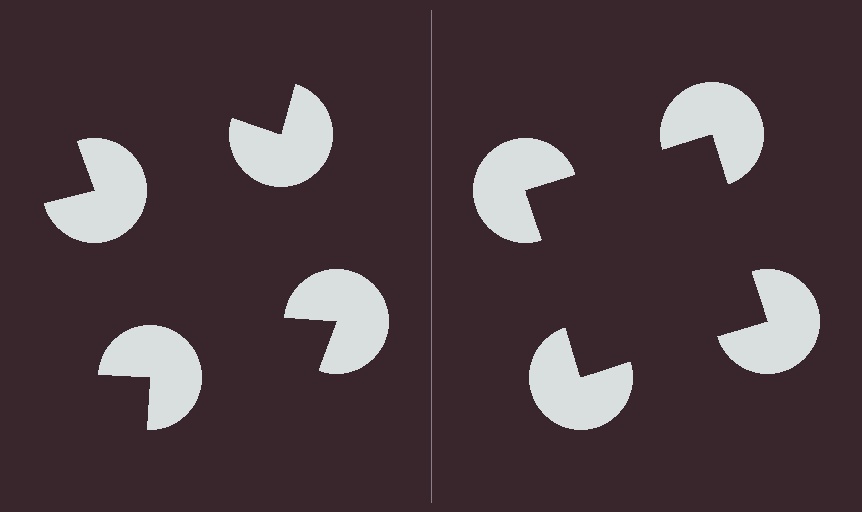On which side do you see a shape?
An illusory square appears on the right side. On the left side the wedge cuts are rotated, so no coherent shape forms.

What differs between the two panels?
The pac-man discs are positioned identically on both sides; only the wedge orientations differ. On the right they align to a square; on the left they are misaligned.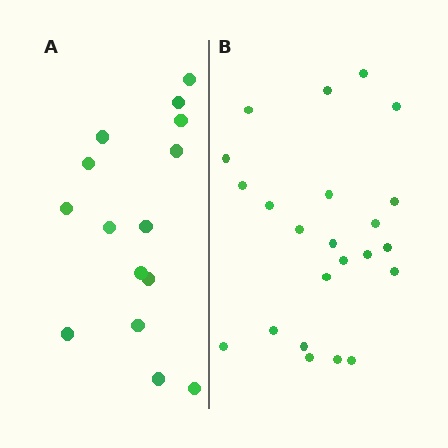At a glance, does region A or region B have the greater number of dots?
Region B (the right region) has more dots.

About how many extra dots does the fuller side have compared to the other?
Region B has roughly 8 or so more dots than region A.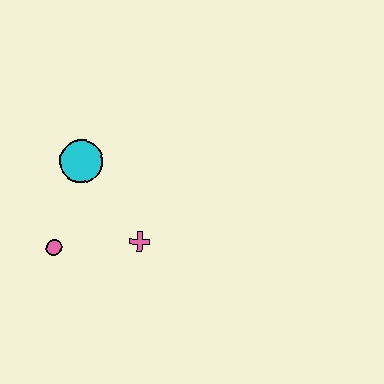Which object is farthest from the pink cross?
The cyan circle is farthest from the pink cross.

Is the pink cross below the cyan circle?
Yes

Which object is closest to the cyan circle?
The pink circle is closest to the cyan circle.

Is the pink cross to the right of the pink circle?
Yes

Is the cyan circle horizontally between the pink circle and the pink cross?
Yes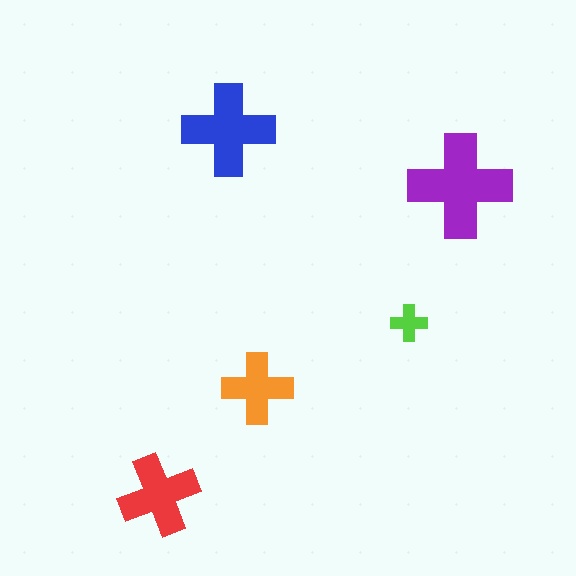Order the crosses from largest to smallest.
the purple one, the blue one, the red one, the orange one, the lime one.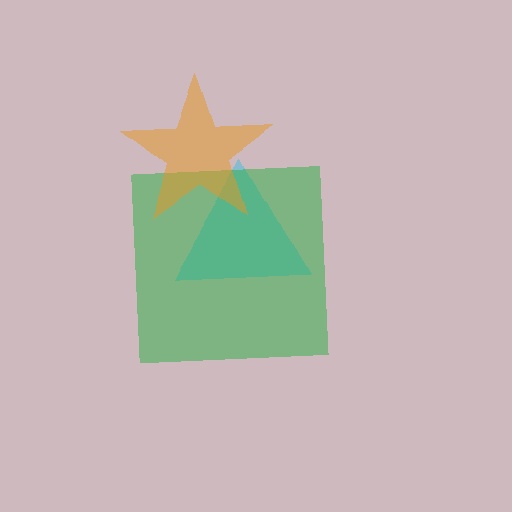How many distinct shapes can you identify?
There are 3 distinct shapes: a cyan triangle, a green square, an orange star.